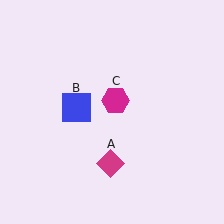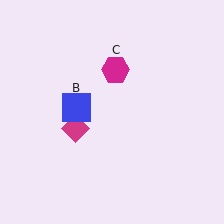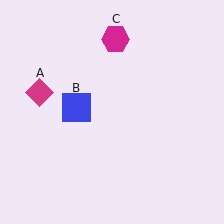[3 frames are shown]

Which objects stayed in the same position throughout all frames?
Blue square (object B) remained stationary.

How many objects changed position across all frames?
2 objects changed position: magenta diamond (object A), magenta hexagon (object C).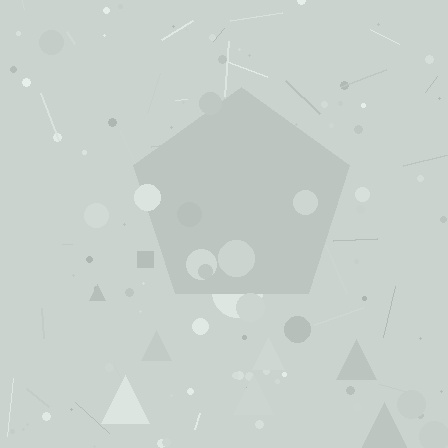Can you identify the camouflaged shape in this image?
The camouflaged shape is a pentagon.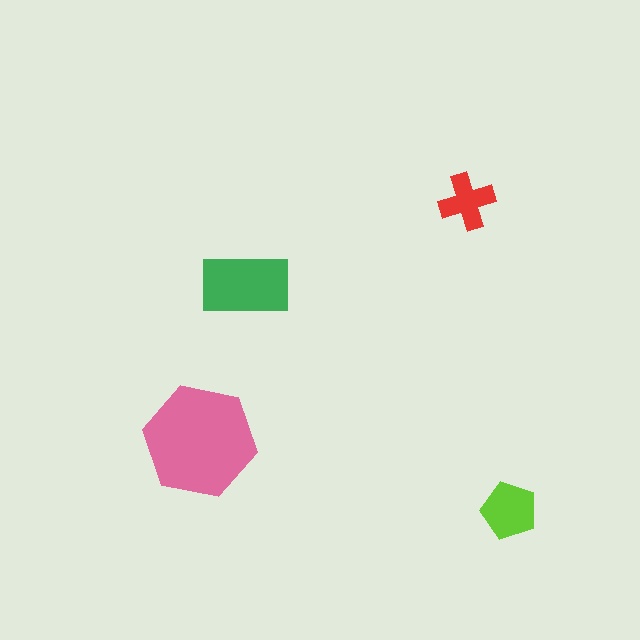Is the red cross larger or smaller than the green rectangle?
Smaller.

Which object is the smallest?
The red cross.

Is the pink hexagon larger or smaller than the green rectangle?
Larger.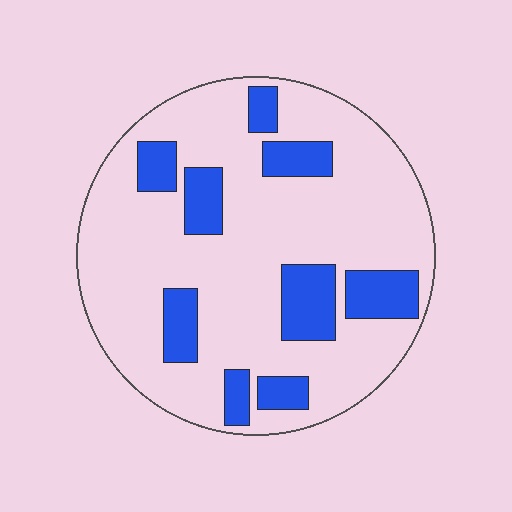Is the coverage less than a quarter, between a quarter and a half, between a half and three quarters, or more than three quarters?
Less than a quarter.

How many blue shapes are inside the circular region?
9.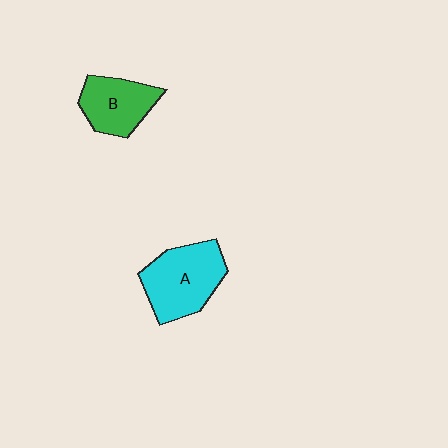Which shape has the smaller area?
Shape B (green).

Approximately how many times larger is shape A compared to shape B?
Approximately 1.4 times.